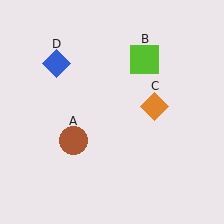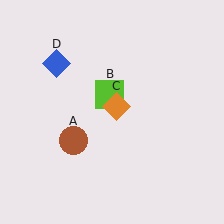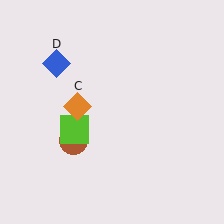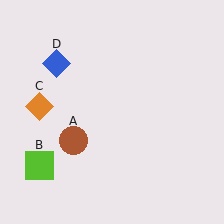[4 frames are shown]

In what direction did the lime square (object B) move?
The lime square (object B) moved down and to the left.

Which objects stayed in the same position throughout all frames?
Brown circle (object A) and blue diamond (object D) remained stationary.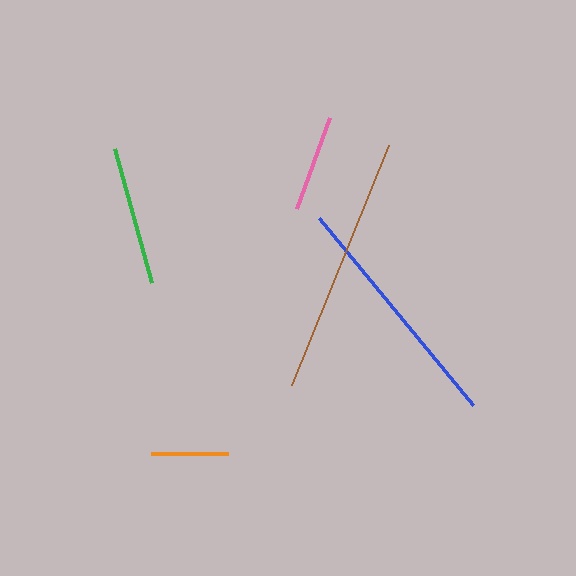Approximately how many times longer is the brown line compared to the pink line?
The brown line is approximately 2.7 times the length of the pink line.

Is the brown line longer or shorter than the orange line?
The brown line is longer than the orange line.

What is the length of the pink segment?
The pink segment is approximately 96 pixels long.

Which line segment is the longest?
The brown line is the longest at approximately 260 pixels.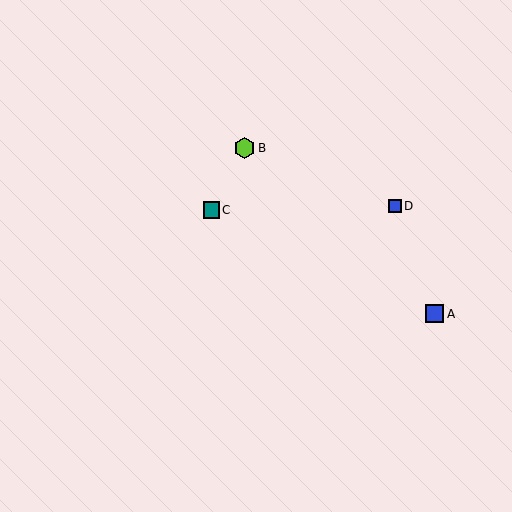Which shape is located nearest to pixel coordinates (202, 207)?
The teal square (labeled C) at (211, 210) is nearest to that location.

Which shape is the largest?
The lime hexagon (labeled B) is the largest.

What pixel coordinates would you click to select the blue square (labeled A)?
Click at (435, 314) to select the blue square A.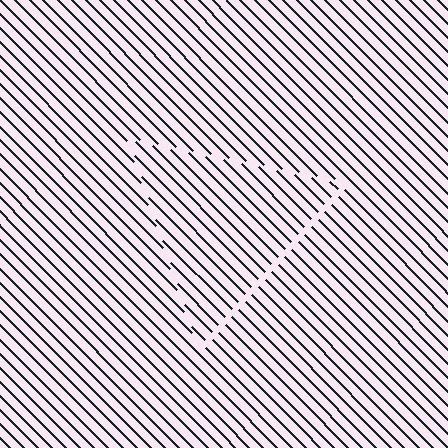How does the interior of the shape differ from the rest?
The interior of the shape contains the same grating, shifted by half a period — the contour is defined by the phase discontinuity where line-ends from the inner and outer gratings abut.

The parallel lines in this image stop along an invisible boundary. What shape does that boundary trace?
An illusory triangle. The interior of the shape contains the same grating, shifted by half a period — the contour is defined by the phase discontinuity where line-ends from the inner and outer gratings abut.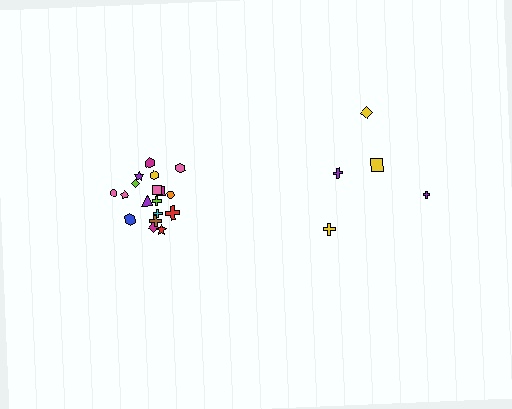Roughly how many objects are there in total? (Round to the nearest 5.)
Roughly 25 objects in total.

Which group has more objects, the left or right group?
The left group.